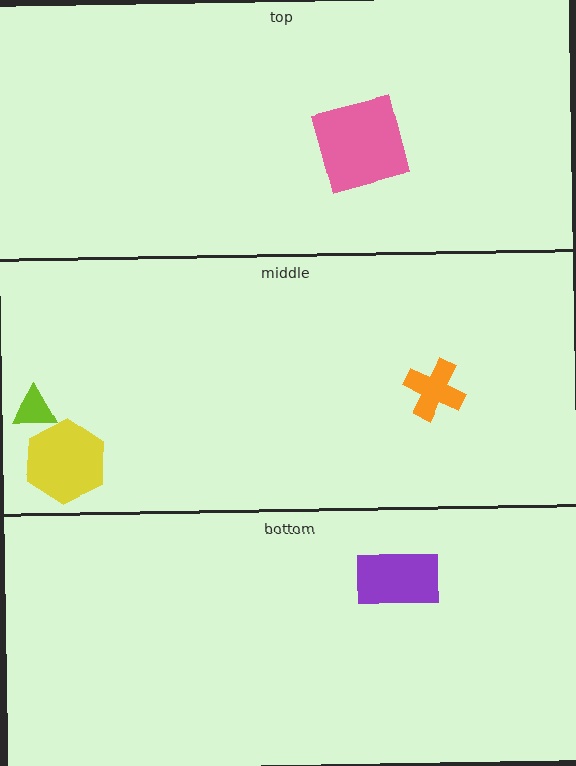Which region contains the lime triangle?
The middle region.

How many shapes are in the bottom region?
1.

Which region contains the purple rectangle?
The bottom region.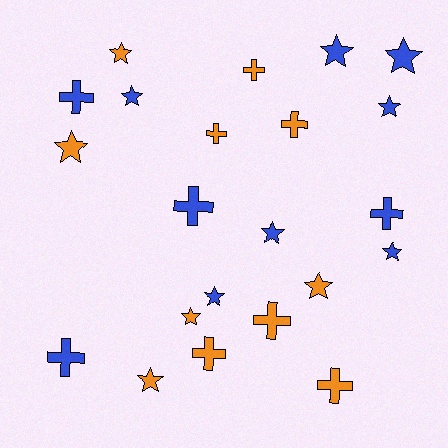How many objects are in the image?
There are 22 objects.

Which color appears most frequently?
Blue, with 11 objects.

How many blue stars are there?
There are 7 blue stars.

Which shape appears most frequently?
Star, with 12 objects.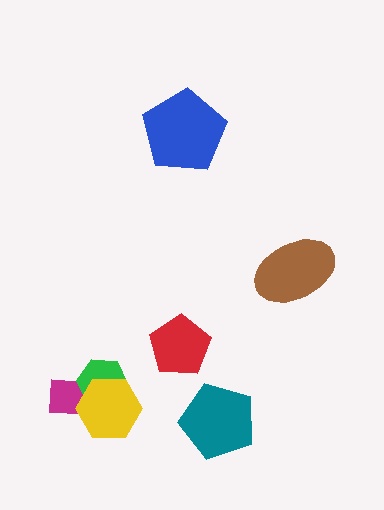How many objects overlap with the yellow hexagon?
2 objects overlap with the yellow hexagon.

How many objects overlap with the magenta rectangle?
2 objects overlap with the magenta rectangle.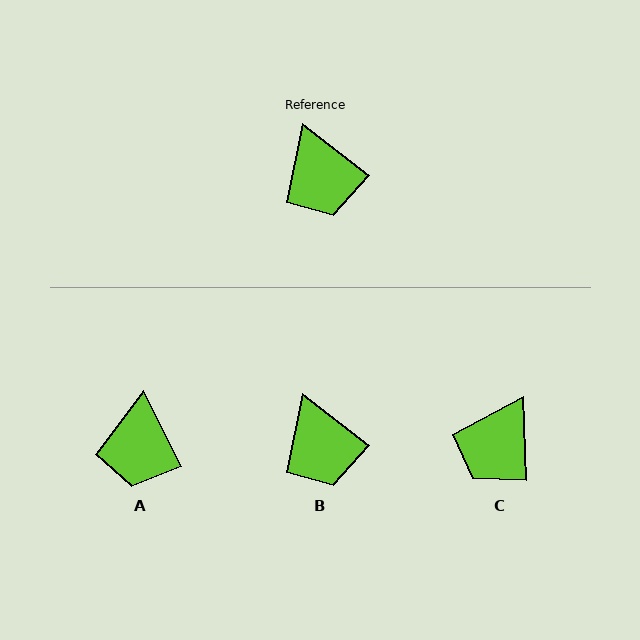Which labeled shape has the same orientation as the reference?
B.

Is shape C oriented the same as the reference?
No, it is off by about 50 degrees.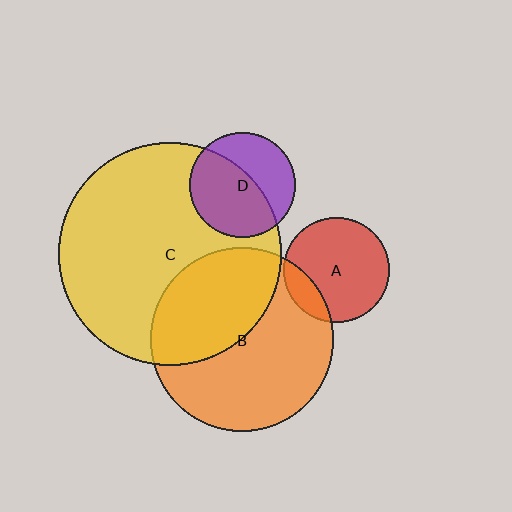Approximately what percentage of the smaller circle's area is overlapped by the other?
Approximately 40%.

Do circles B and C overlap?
Yes.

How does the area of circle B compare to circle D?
Approximately 3.0 times.